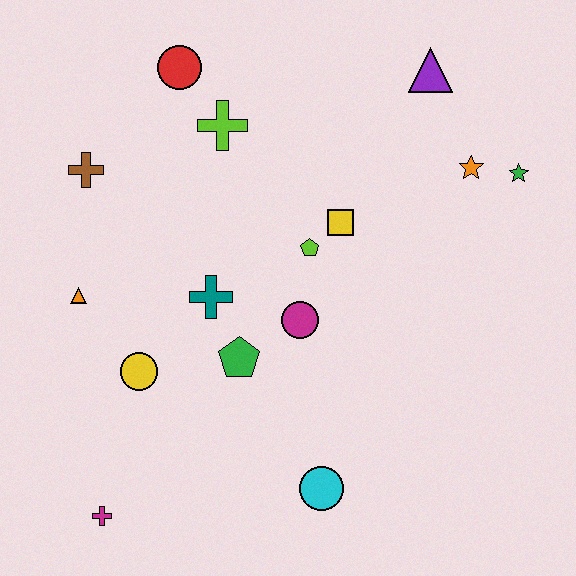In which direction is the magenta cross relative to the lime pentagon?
The magenta cross is below the lime pentagon.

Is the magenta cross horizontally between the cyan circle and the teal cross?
No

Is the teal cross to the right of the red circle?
Yes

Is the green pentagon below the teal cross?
Yes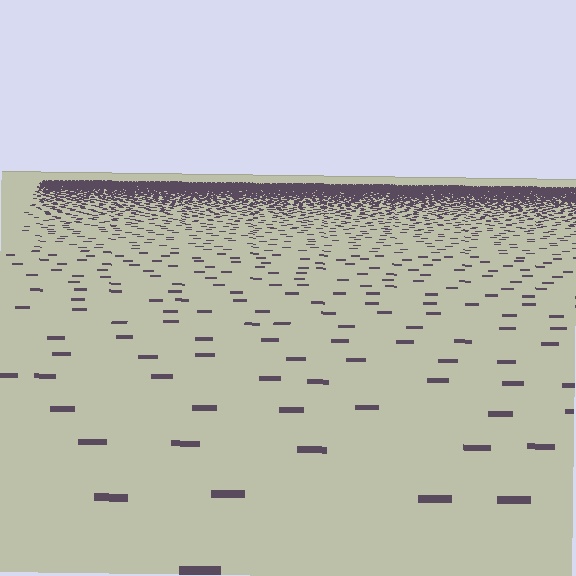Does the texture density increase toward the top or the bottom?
Density increases toward the top.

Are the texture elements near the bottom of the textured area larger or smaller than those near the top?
Larger. Near the bottom, elements are closer to the viewer and appear at a bigger on-screen size.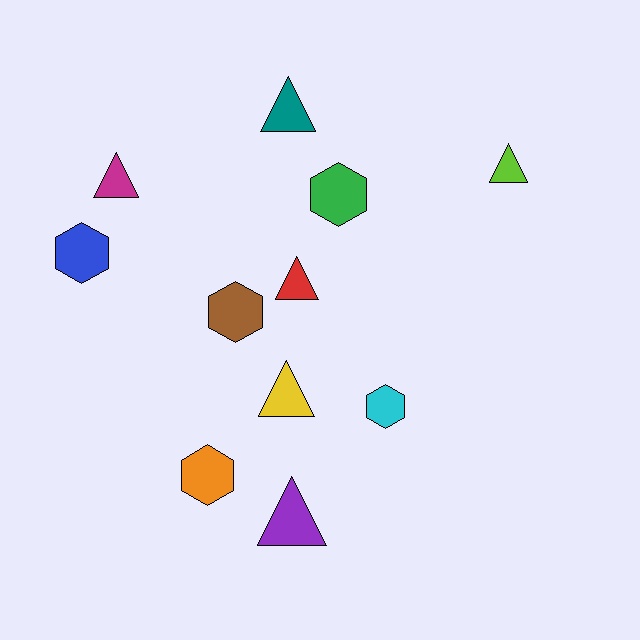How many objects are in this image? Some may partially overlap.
There are 11 objects.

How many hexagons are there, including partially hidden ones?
There are 5 hexagons.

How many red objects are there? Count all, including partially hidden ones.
There is 1 red object.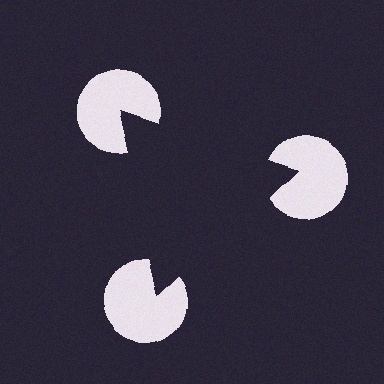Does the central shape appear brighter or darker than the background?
It typically appears slightly darker than the background, even though no actual brightness change is drawn.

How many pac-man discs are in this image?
There are 3 — one at each vertex of the illusory triangle.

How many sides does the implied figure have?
3 sides.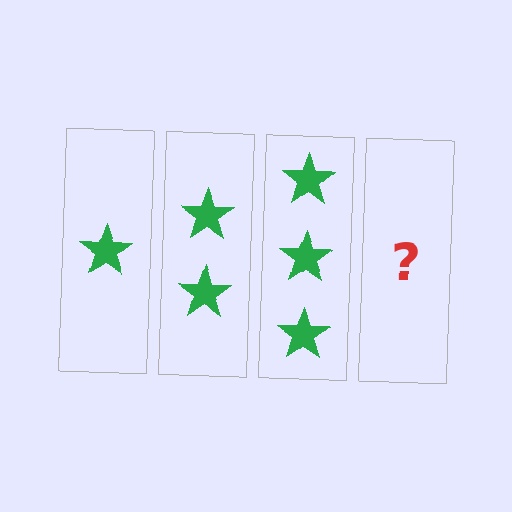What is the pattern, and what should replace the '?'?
The pattern is that each step adds one more star. The '?' should be 4 stars.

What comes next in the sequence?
The next element should be 4 stars.